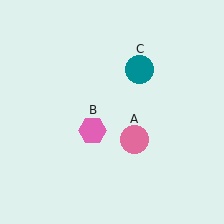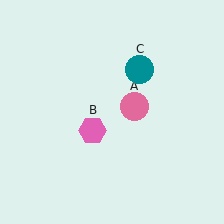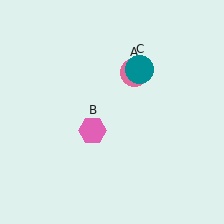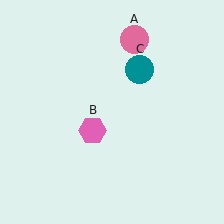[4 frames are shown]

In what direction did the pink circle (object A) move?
The pink circle (object A) moved up.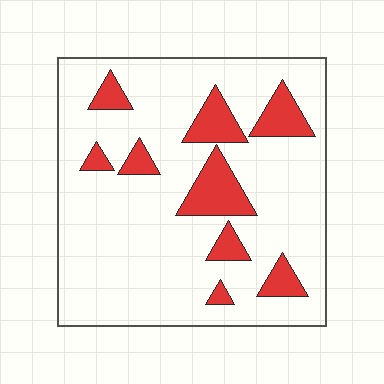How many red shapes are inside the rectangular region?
9.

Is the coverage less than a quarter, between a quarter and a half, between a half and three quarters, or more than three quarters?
Less than a quarter.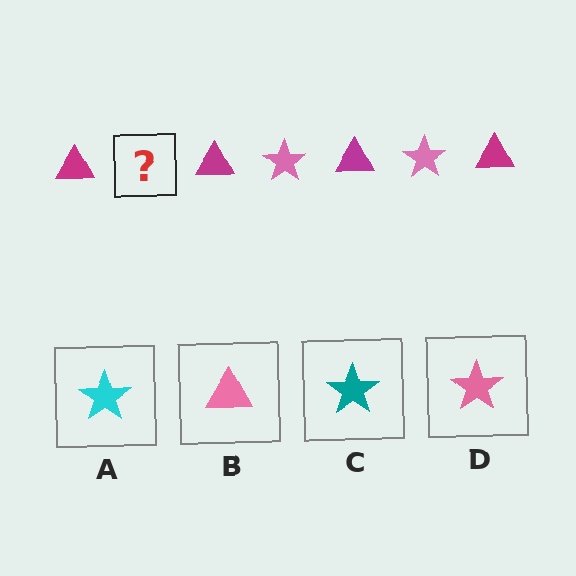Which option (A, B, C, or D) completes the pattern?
D.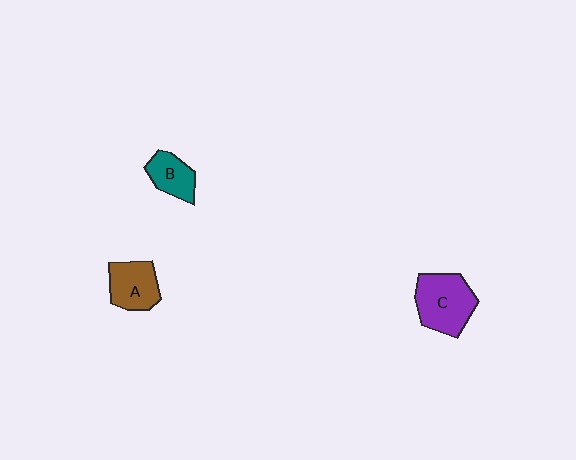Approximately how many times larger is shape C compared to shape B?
Approximately 1.8 times.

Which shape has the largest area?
Shape C (purple).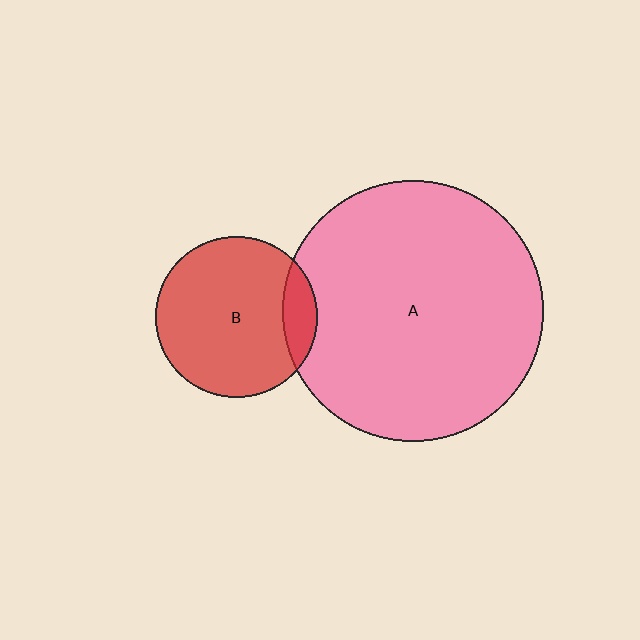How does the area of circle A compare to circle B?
Approximately 2.6 times.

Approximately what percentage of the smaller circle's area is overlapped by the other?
Approximately 15%.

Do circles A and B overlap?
Yes.